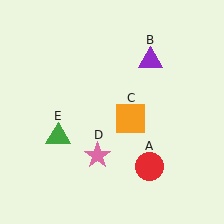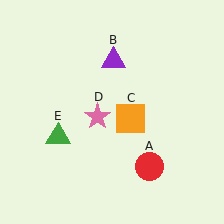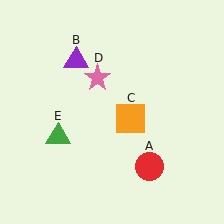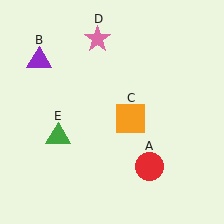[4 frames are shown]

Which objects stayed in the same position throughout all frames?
Red circle (object A) and orange square (object C) and green triangle (object E) remained stationary.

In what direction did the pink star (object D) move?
The pink star (object D) moved up.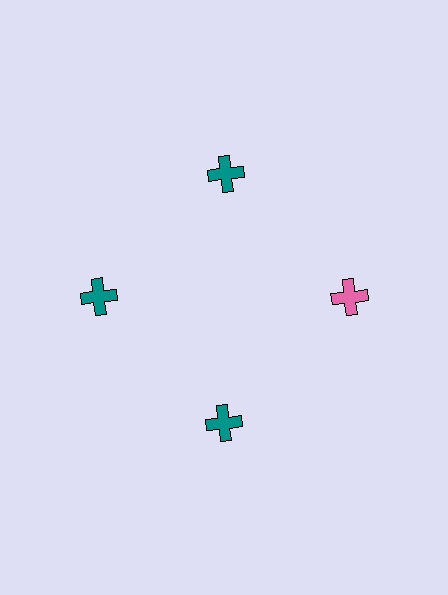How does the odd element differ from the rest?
It has a different color: pink instead of teal.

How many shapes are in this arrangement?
There are 4 shapes arranged in a ring pattern.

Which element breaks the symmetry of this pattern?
The pink cross at roughly the 3 o'clock position breaks the symmetry. All other shapes are teal crosses.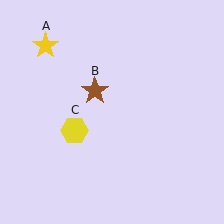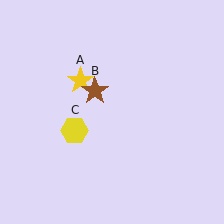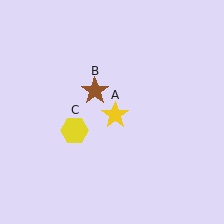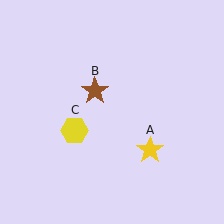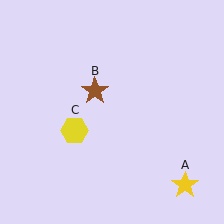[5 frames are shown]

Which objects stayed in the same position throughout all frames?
Brown star (object B) and yellow hexagon (object C) remained stationary.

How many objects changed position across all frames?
1 object changed position: yellow star (object A).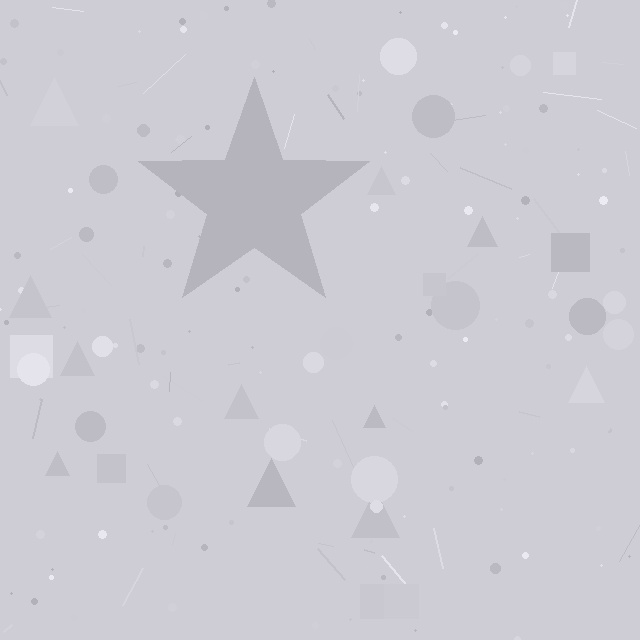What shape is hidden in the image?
A star is hidden in the image.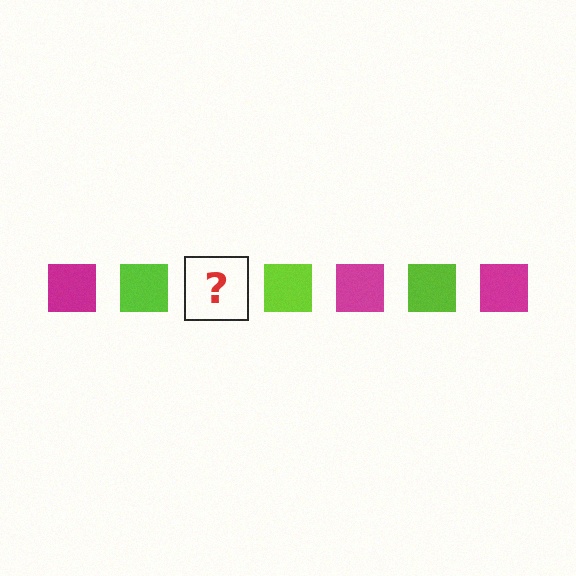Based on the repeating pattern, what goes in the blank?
The blank should be a magenta square.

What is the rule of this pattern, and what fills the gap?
The rule is that the pattern cycles through magenta, lime squares. The gap should be filled with a magenta square.